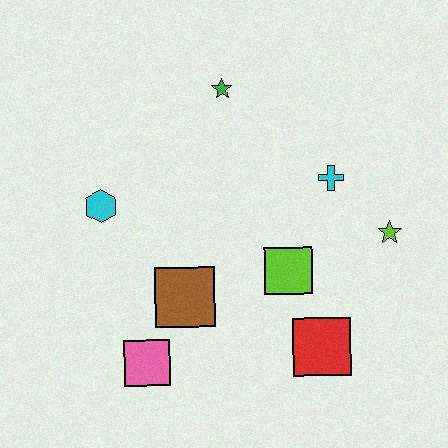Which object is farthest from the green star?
The pink square is farthest from the green star.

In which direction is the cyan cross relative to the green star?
The cyan cross is to the right of the green star.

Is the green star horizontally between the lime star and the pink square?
Yes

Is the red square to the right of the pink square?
Yes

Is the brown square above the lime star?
No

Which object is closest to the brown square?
The pink square is closest to the brown square.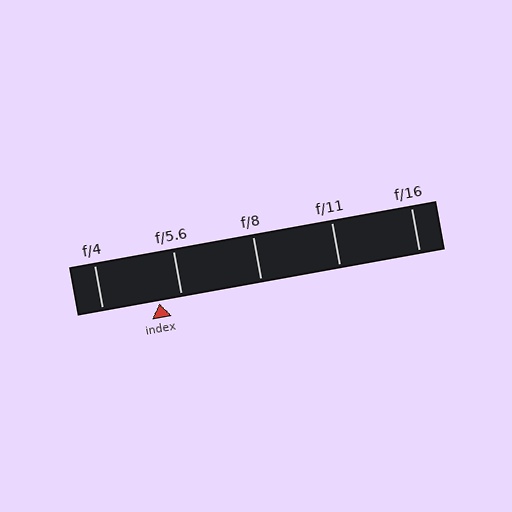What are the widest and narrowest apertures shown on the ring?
The widest aperture shown is f/4 and the narrowest is f/16.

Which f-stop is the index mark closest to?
The index mark is closest to f/5.6.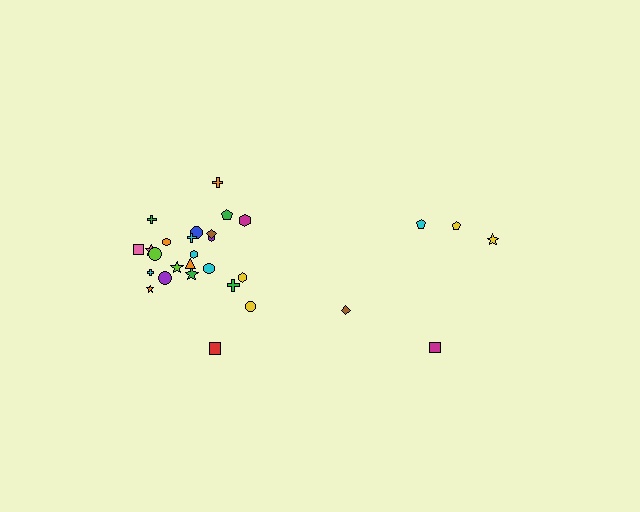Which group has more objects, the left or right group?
The left group.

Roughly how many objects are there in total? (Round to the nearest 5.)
Roughly 30 objects in total.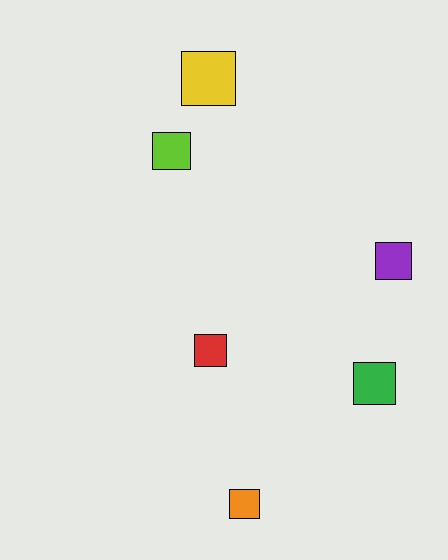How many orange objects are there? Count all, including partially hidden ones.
There is 1 orange object.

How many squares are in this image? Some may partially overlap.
There are 6 squares.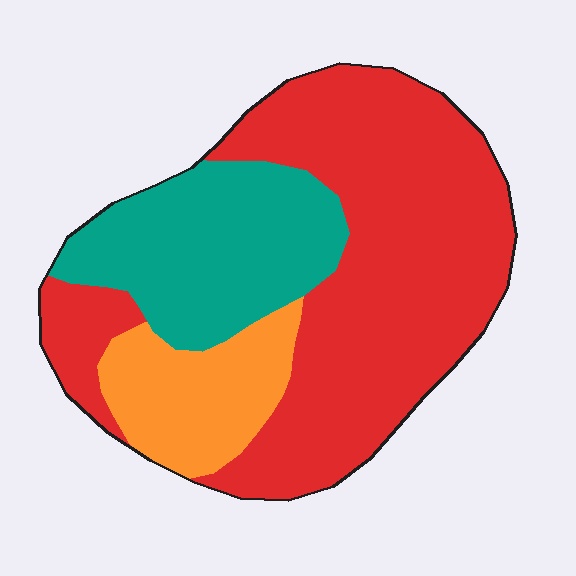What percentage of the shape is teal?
Teal takes up about one quarter (1/4) of the shape.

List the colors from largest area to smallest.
From largest to smallest: red, teal, orange.